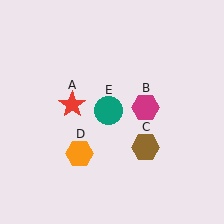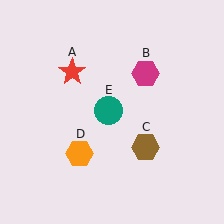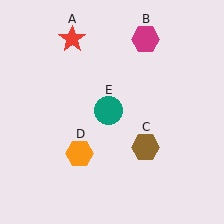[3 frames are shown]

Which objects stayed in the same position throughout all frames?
Brown hexagon (object C) and orange hexagon (object D) and teal circle (object E) remained stationary.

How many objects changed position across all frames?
2 objects changed position: red star (object A), magenta hexagon (object B).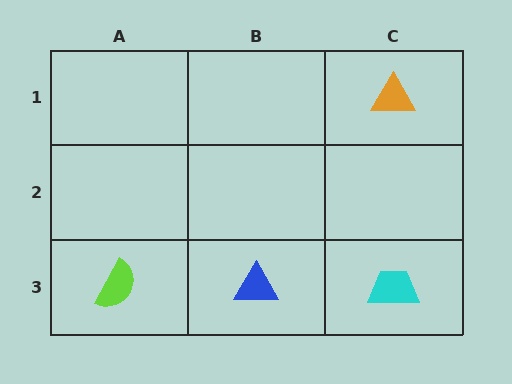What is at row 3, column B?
A blue triangle.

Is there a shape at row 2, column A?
No, that cell is empty.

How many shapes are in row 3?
3 shapes.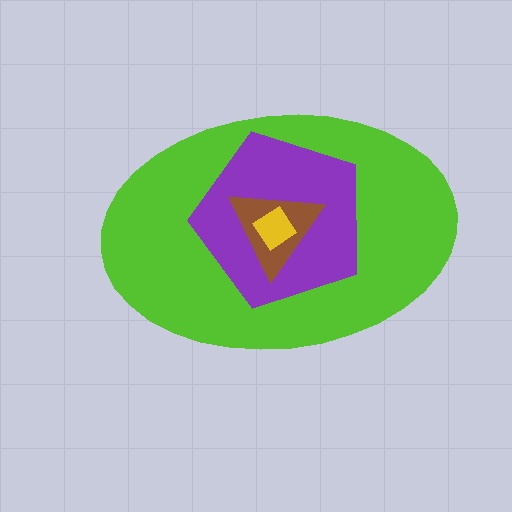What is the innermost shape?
The yellow diamond.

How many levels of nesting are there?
4.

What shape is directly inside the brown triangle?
The yellow diamond.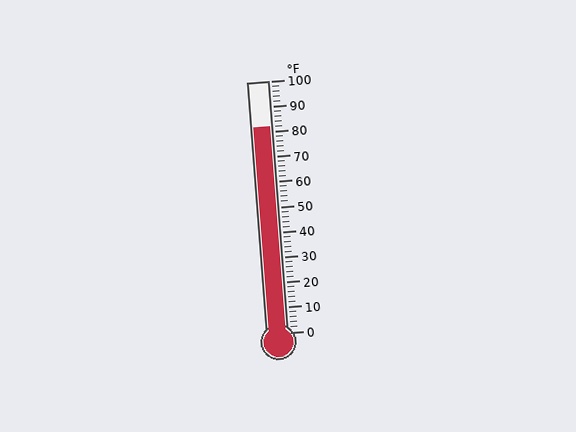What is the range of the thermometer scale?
The thermometer scale ranges from 0°F to 100°F.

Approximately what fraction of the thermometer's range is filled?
The thermometer is filled to approximately 80% of its range.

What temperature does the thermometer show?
The thermometer shows approximately 82°F.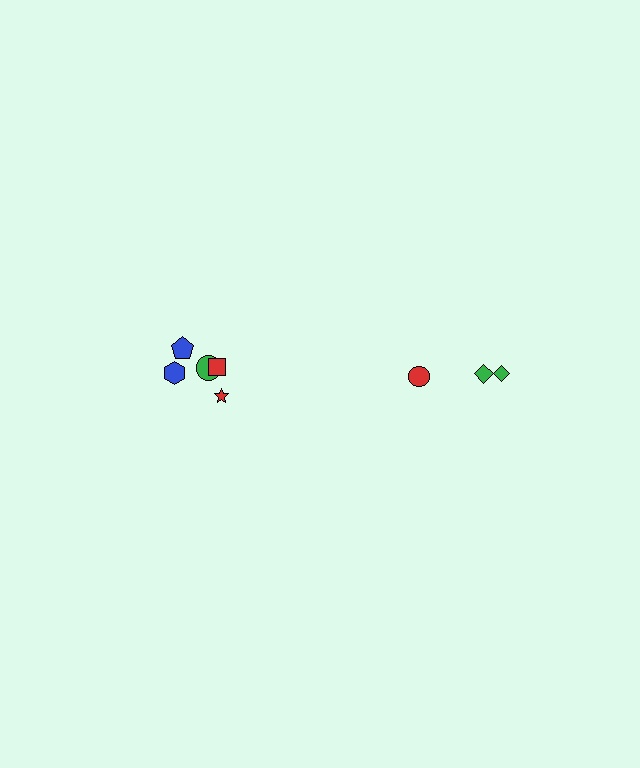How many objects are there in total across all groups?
There are 8 objects.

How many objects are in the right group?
There are 3 objects.